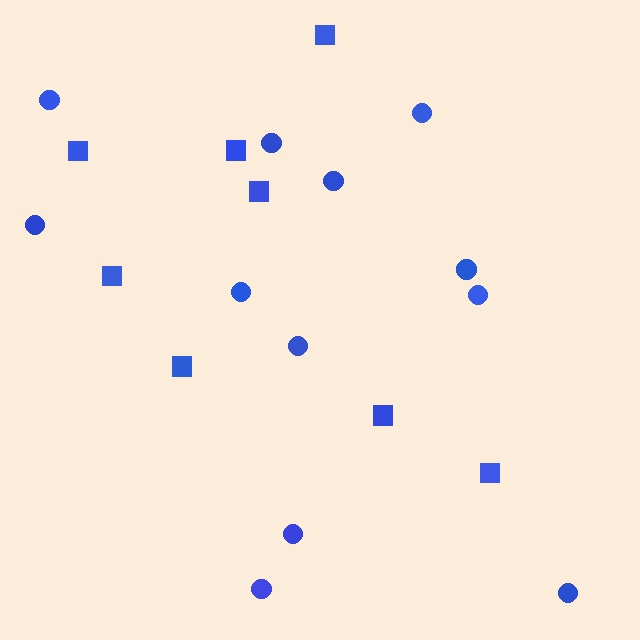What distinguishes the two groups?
There are 2 groups: one group of squares (8) and one group of circles (12).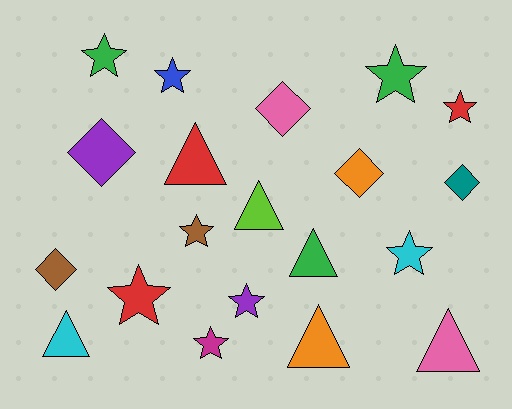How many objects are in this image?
There are 20 objects.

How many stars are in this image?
There are 9 stars.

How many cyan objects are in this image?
There are 2 cyan objects.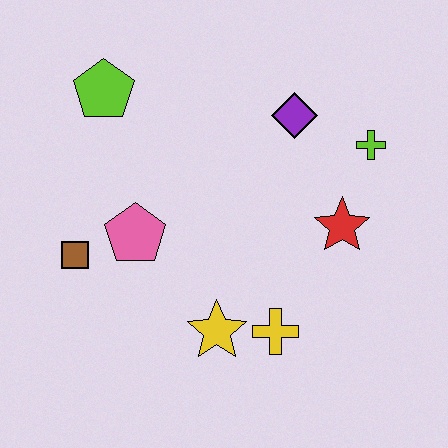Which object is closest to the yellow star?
The yellow cross is closest to the yellow star.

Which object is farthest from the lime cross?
The brown square is farthest from the lime cross.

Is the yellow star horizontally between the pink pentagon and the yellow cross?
Yes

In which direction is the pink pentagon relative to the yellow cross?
The pink pentagon is to the left of the yellow cross.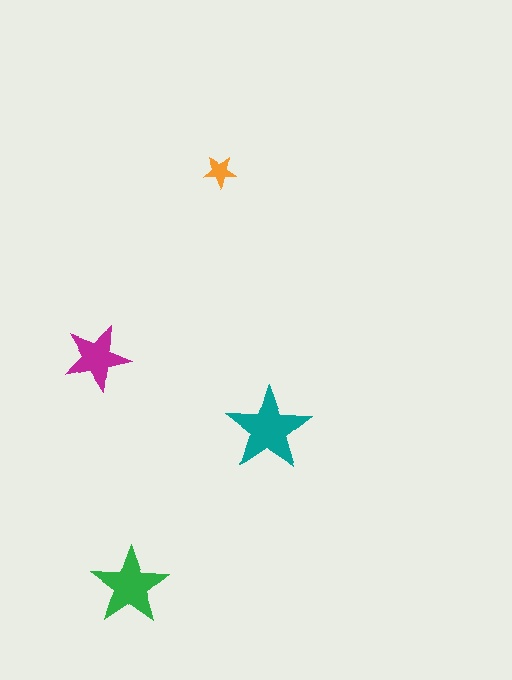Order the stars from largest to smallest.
the teal one, the green one, the magenta one, the orange one.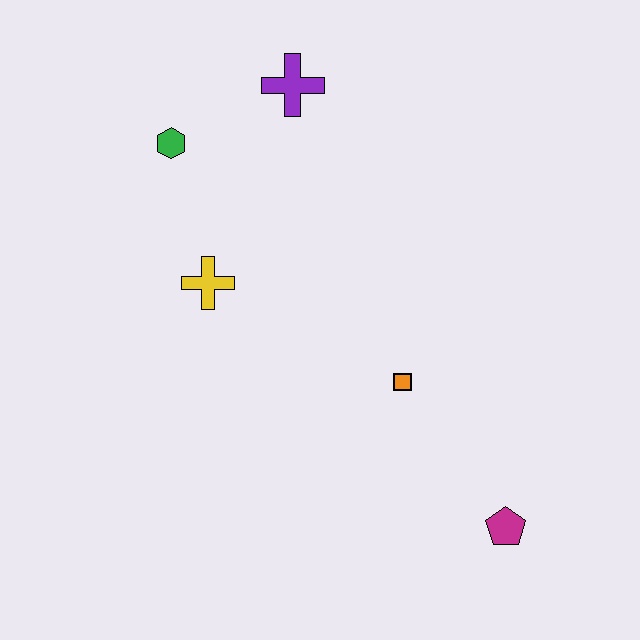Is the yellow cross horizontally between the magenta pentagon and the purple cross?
No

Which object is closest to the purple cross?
The green hexagon is closest to the purple cross.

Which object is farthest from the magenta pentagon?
The green hexagon is farthest from the magenta pentagon.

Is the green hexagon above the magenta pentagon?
Yes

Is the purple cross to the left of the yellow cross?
No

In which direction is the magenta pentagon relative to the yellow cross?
The magenta pentagon is to the right of the yellow cross.